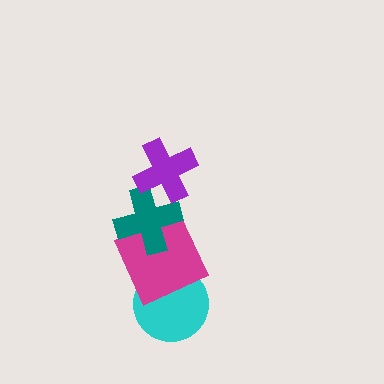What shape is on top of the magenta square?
The teal cross is on top of the magenta square.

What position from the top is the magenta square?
The magenta square is 3rd from the top.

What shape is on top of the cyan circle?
The magenta square is on top of the cyan circle.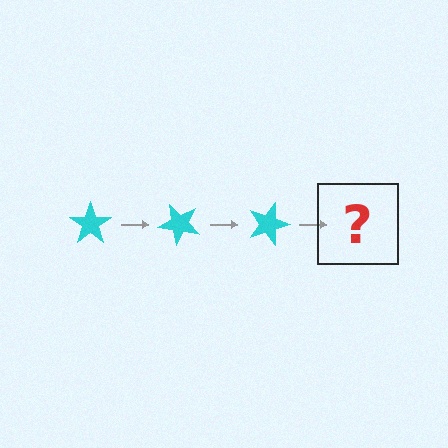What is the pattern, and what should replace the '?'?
The pattern is that the star rotates 45 degrees each step. The '?' should be a cyan star rotated 135 degrees.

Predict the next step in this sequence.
The next step is a cyan star rotated 135 degrees.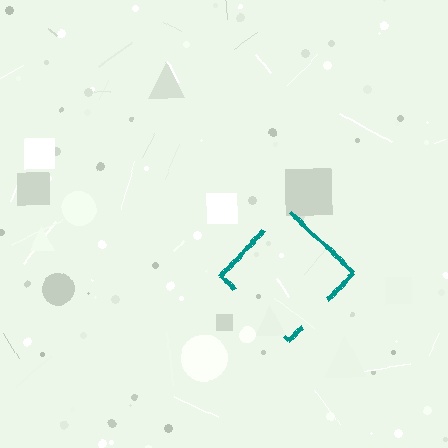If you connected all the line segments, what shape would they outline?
They would outline a diamond.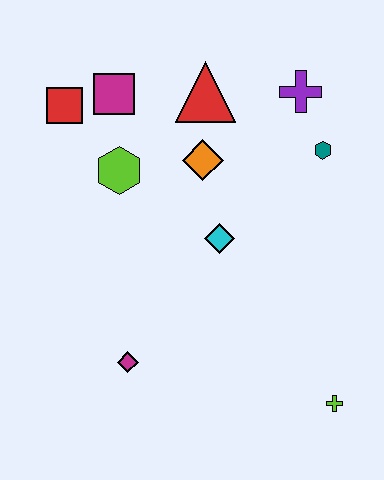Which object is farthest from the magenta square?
The lime cross is farthest from the magenta square.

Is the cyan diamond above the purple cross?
No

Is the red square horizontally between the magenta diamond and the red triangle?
No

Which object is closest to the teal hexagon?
The purple cross is closest to the teal hexagon.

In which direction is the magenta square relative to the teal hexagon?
The magenta square is to the left of the teal hexagon.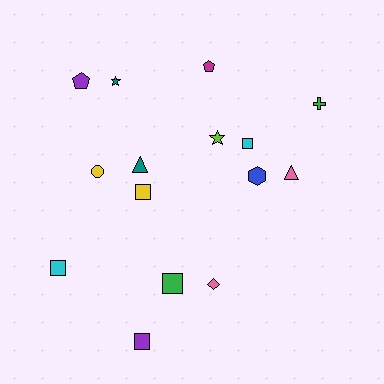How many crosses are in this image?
There is 1 cross.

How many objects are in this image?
There are 15 objects.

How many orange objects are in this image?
There are no orange objects.